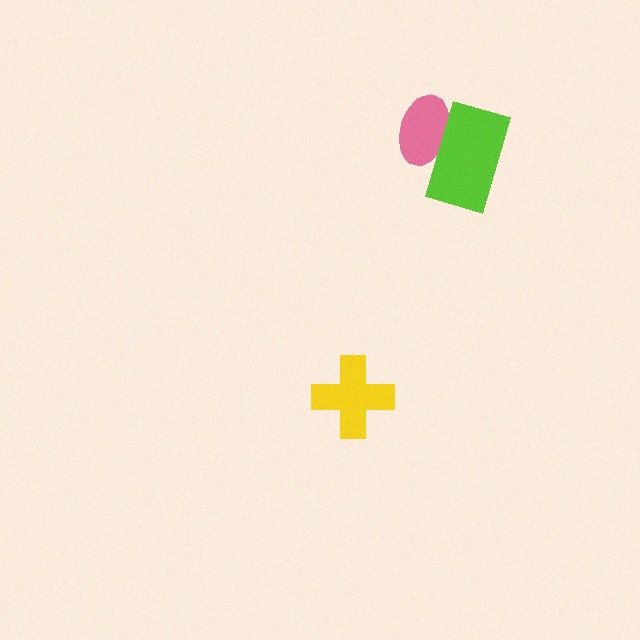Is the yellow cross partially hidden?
No, no other shape covers it.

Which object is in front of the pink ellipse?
The lime rectangle is in front of the pink ellipse.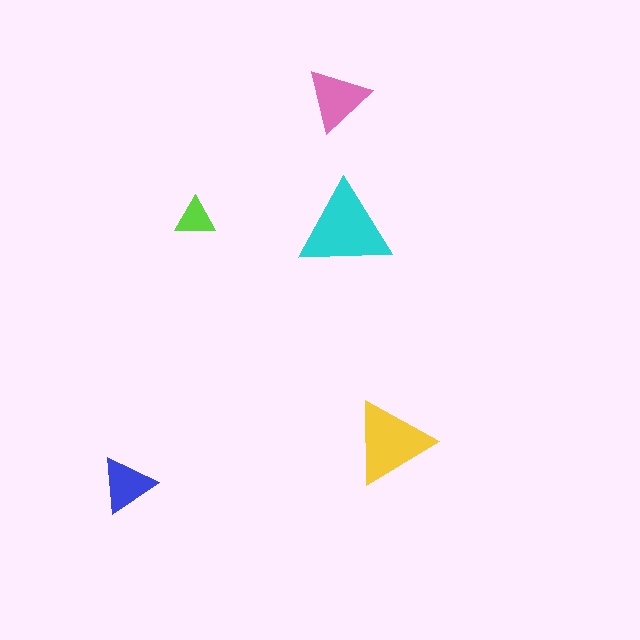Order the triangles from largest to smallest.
the cyan one, the yellow one, the pink one, the blue one, the lime one.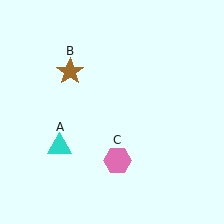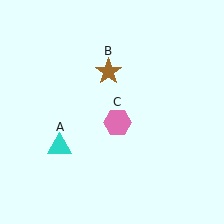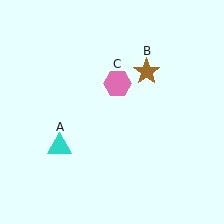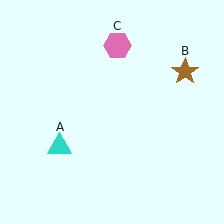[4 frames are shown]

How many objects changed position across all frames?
2 objects changed position: brown star (object B), pink hexagon (object C).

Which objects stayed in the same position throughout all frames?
Cyan triangle (object A) remained stationary.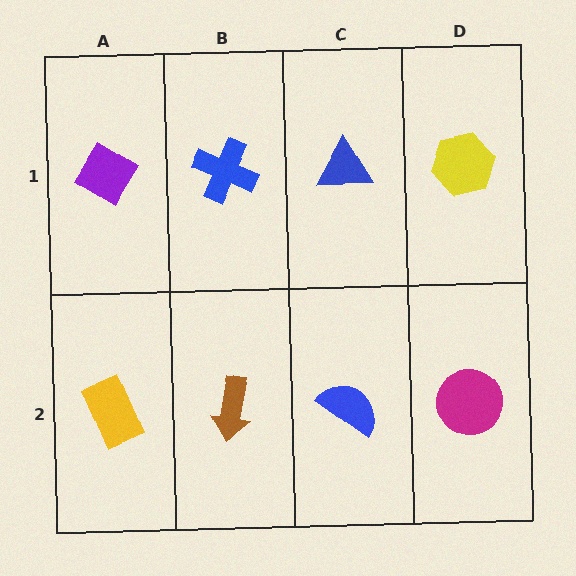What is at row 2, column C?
A blue semicircle.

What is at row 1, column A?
A purple diamond.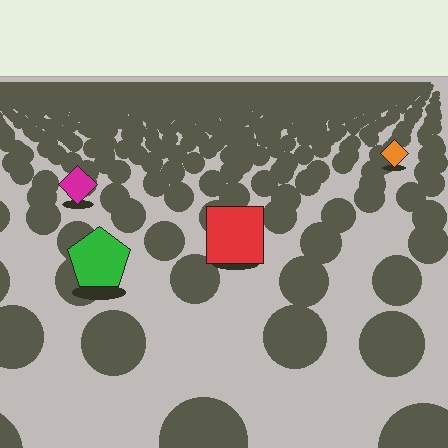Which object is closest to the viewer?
The green pentagon is closest. The texture marks near it are larger and more spread out.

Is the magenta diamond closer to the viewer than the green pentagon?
No. The green pentagon is closer — you can tell from the texture gradient: the ground texture is coarser near it.